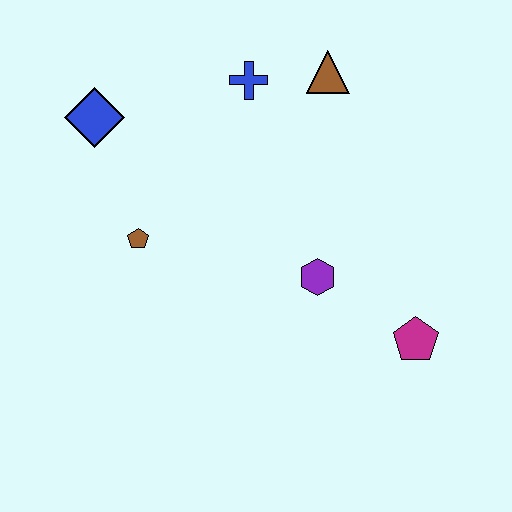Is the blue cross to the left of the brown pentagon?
No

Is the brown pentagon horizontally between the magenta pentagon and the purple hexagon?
No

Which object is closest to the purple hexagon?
The magenta pentagon is closest to the purple hexagon.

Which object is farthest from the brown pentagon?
The magenta pentagon is farthest from the brown pentagon.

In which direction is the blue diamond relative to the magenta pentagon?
The blue diamond is to the left of the magenta pentagon.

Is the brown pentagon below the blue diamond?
Yes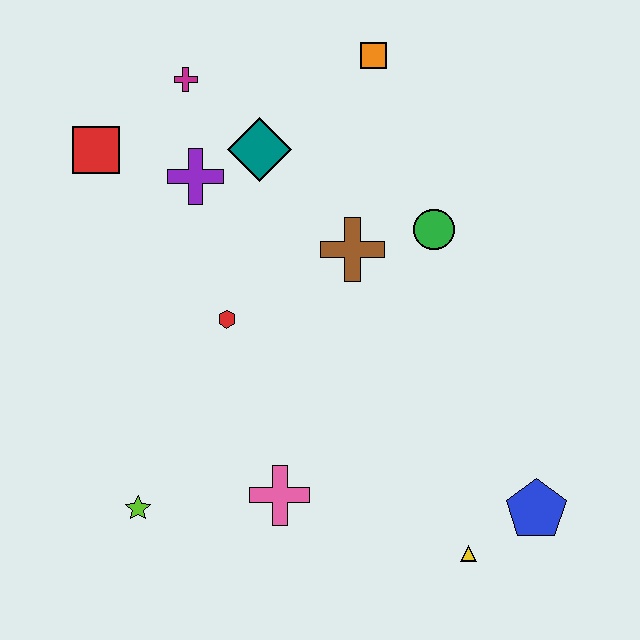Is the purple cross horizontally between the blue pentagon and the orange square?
No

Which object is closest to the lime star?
The pink cross is closest to the lime star.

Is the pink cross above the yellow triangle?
Yes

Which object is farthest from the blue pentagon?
The red square is farthest from the blue pentagon.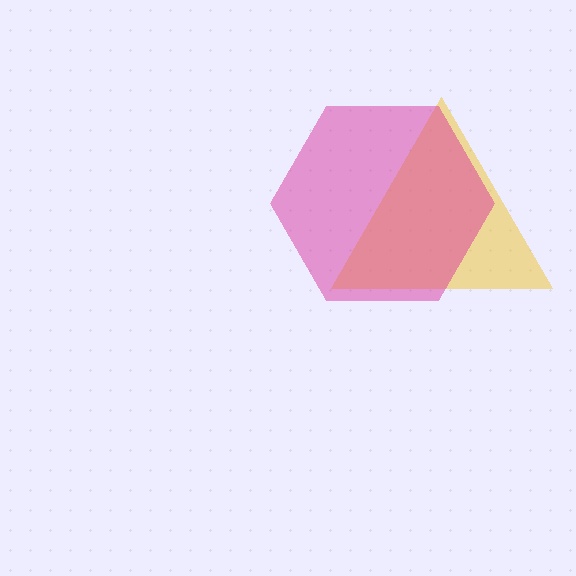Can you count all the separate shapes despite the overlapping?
Yes, there are 2 separate shapes.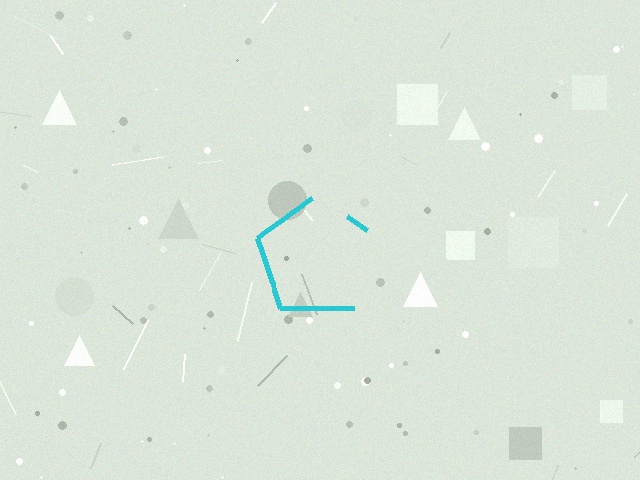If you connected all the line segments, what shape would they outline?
They would outline a pentagon.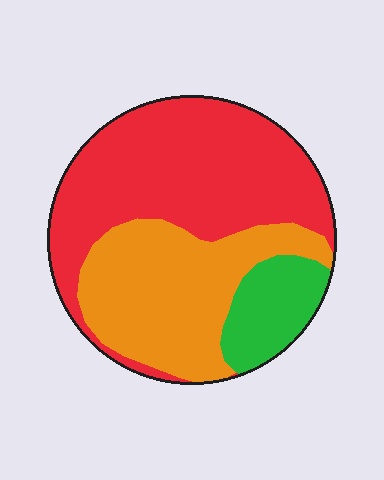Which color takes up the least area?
Green, at roughly 15%.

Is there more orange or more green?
Orange.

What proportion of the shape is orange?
Orange takes up between a quarter and a half of the shape.